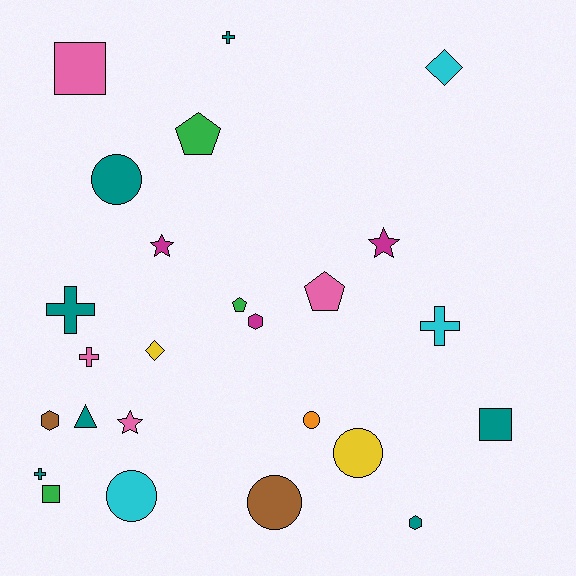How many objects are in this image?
There are 25 objects.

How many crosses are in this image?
There are 5 crosses.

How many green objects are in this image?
There are 3 green objects.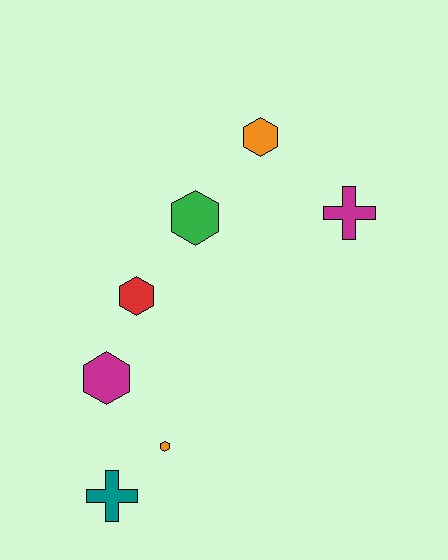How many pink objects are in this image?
There are no pink objects.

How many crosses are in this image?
There are 2 crosses.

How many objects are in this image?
There are 7 objects.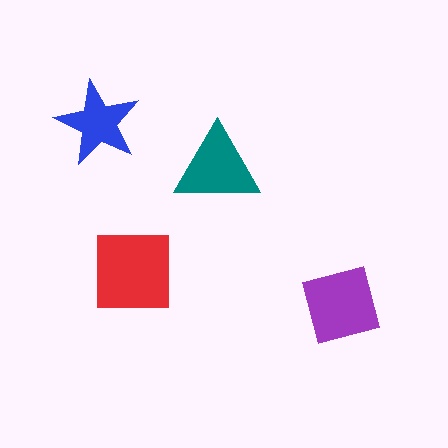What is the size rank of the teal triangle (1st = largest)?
3rd.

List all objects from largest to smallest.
The red square, the purple square, the teal triangle, the blue star.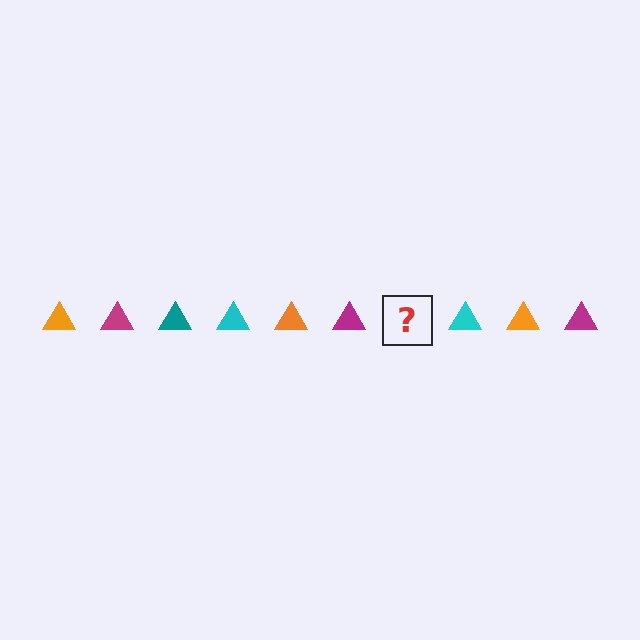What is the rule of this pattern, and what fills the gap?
The rule is that the pattern cycles through orange, magenta, teal, cyan triangles. The gap should be filled with a teal triangle.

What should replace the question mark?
The question mark should be replaced with a teal triangle.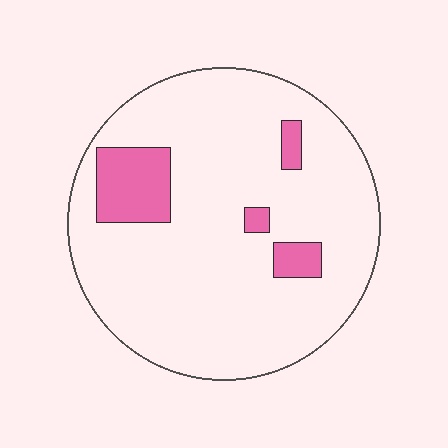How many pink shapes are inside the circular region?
4.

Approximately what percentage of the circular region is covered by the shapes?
Approximately 10%.